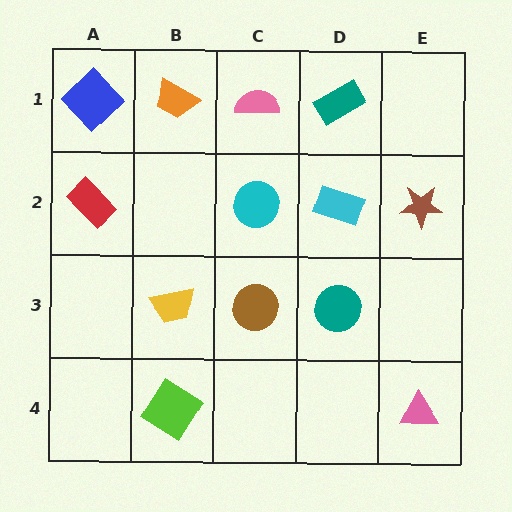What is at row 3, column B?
A yellow trapezoid.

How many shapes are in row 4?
2 shapes.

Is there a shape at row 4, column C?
No, that cell is empty.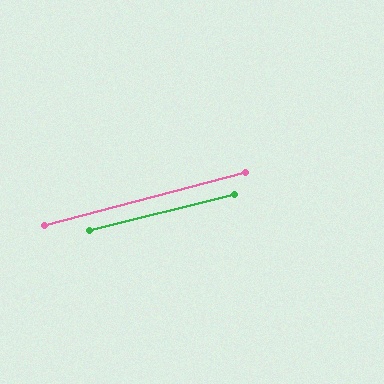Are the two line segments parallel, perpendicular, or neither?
Parallel — their directions differ by only 0.5°.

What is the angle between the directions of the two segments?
Approximately 0 degrees.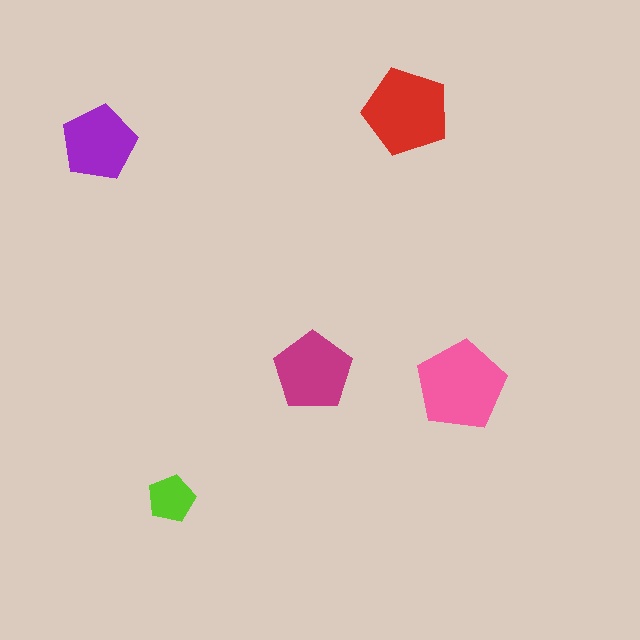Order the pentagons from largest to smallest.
the pink one, the red one, the magenta one, the purple one, the lime one.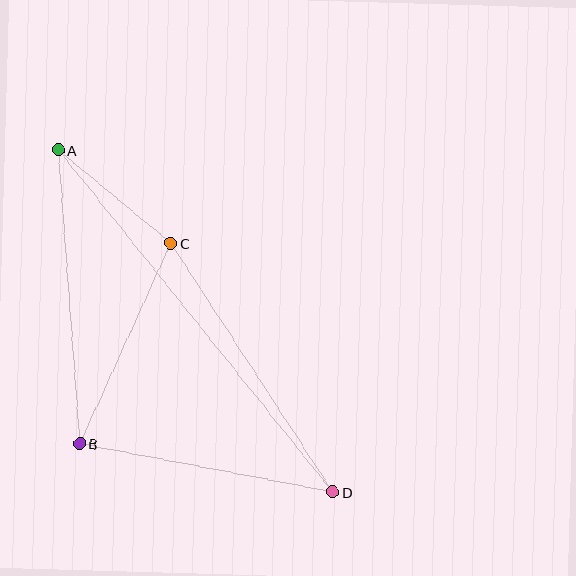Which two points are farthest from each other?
Points A and D are farthest from each other.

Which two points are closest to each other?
Points A and C are closest to each other.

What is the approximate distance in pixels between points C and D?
The distance between C and D is approximately 296 pixels.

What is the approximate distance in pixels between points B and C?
The distance between B and C is approximately 220 pixels.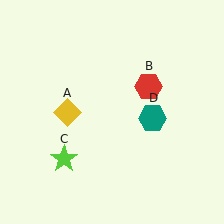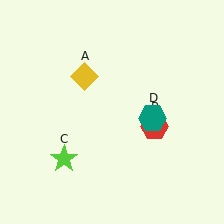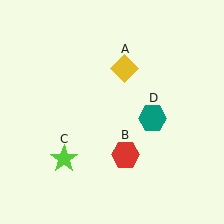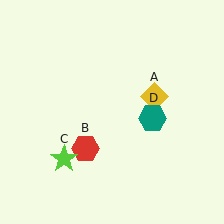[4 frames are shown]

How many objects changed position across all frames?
2 objects changed position: yellow diamond (object A), red hexagon (object B).